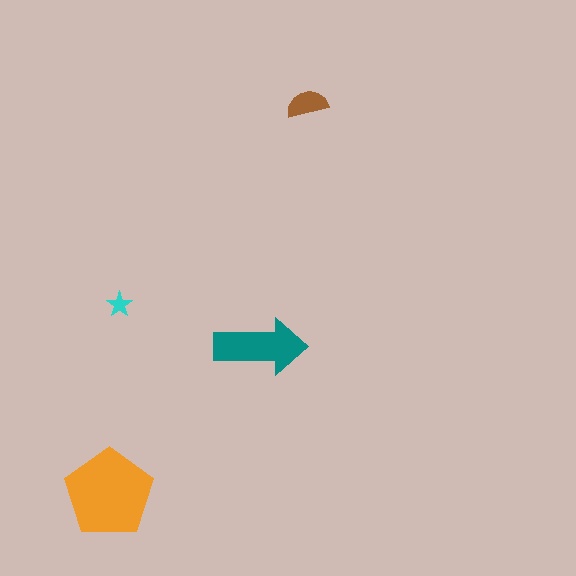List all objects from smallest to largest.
The cyan star, the brown semicircle, the teal arrow, the orange pentagon.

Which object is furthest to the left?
The orange pentagon is leftmost.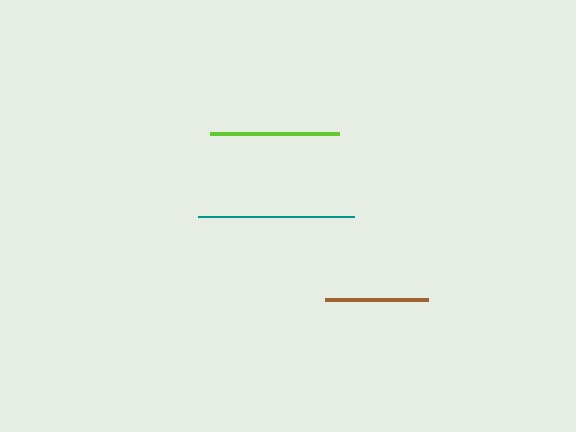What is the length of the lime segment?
The lime segment is approximately 129 pixels long.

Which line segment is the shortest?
The brown line is the shortest at approximately 103 pixels.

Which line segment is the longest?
The teal line is the longest at approximately 157 pixels.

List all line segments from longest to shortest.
From longest to shortest: teal, lime, brown.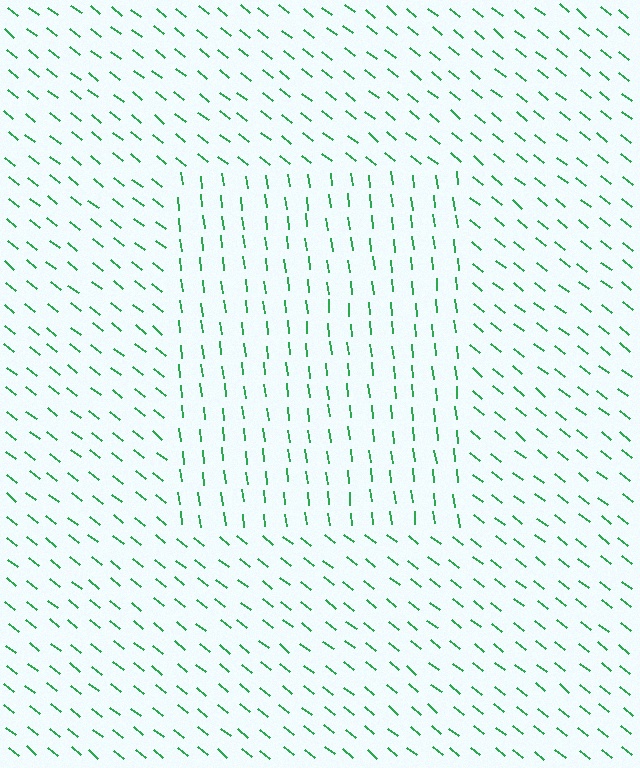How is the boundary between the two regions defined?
The boundary is defined purely by a change in line orientation (approximately 45 degrees difference). All lines are the same color and thickness.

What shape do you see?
I see a rectangle.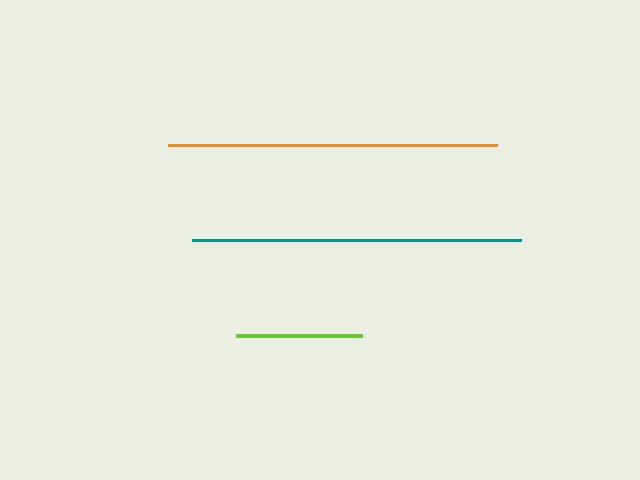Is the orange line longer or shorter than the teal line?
The orange line is longer than the teal line.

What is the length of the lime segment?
The lime segment is approximately 126 pixels long.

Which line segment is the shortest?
The lime line is the shortest at approximately 126 pixels.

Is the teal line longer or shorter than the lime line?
The teal line is longer than the lime line.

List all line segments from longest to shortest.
From longest to shortest: orange, teal, lime.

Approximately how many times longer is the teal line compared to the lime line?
The teal line is approximately 2.6 times the length of the lime line.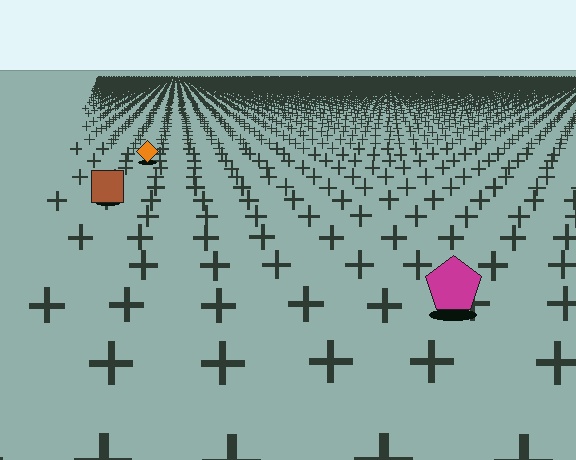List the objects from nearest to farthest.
From nearest to farthest: the magenta pentagon, the brown square, the orange diamond.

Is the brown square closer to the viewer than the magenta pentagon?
No. The magenta pentagon is closer — you can tell from the texture gradient: the ground texture is coarser near it.